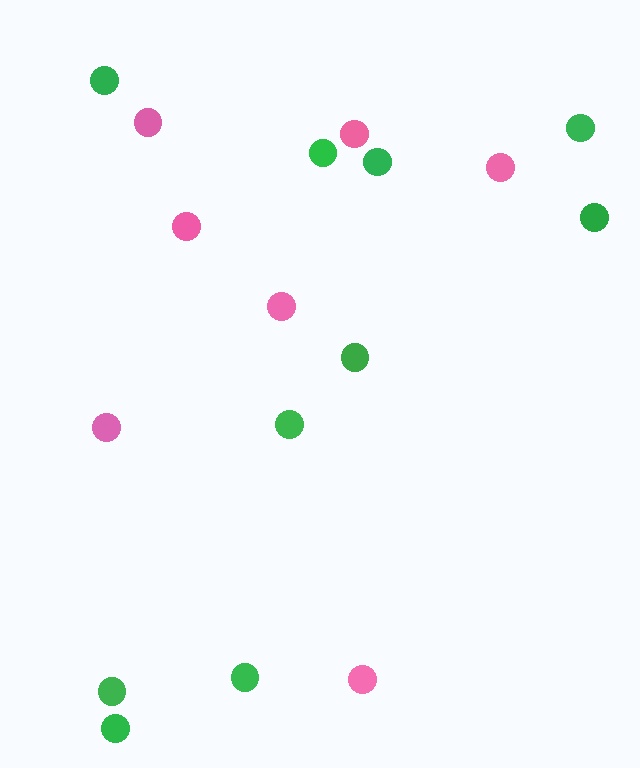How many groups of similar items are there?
There are 2 groups: one group of pink circles (7) and one group of green circles (10).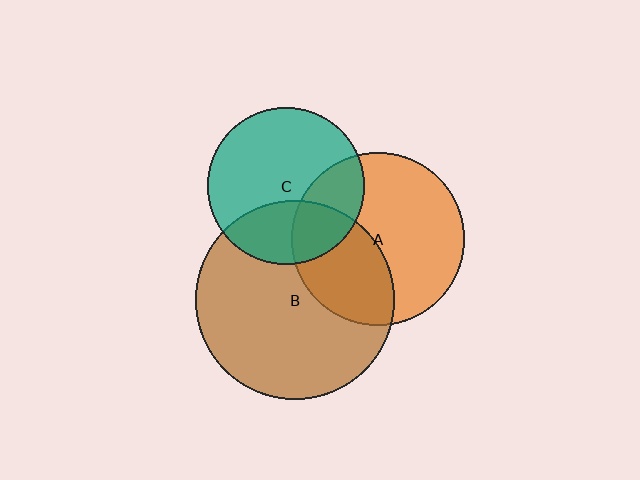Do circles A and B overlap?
Yes.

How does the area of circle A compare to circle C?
Approximately 1.2 times.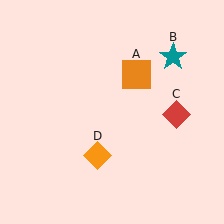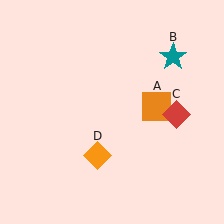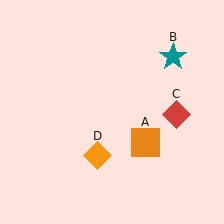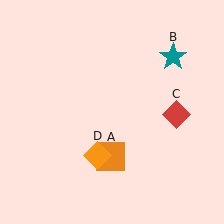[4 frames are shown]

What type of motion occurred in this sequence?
The orange square (object A) rotated clockwise around the center of the scene.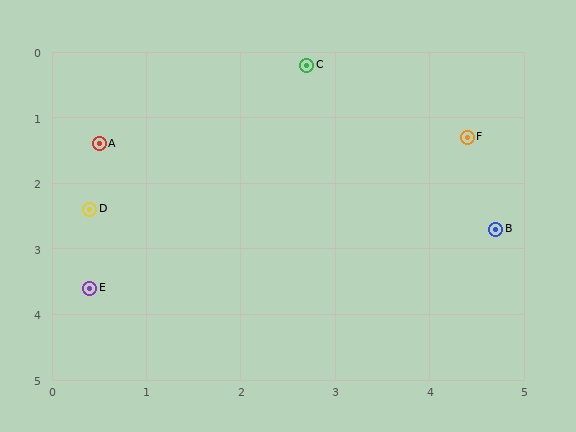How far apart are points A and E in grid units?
Points A and E are about 2.2 grid units apart.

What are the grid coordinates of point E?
Point E is at approximately (0.4, 3.6).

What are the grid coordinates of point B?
Point B is at approximately (4.7, 2.7).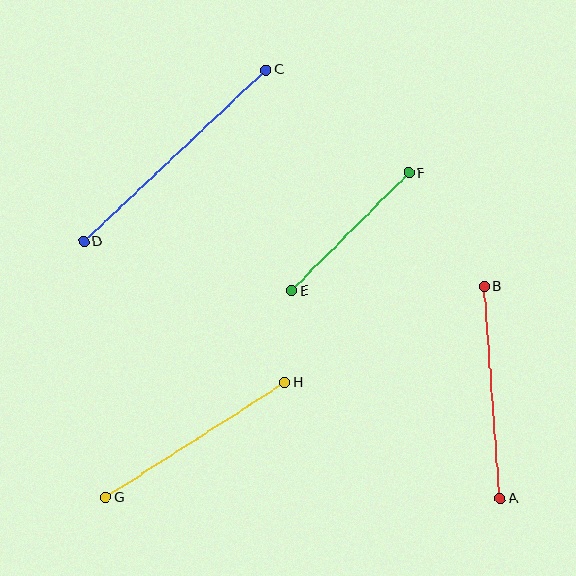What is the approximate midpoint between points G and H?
The midpoint is at approximately (195, 440) pixels.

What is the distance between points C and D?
The distance is approximately 250 pixels.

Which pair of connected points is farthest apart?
Points C and D are farthest apart.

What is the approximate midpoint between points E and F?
The midpoint is at approximately (350, 232) pixels.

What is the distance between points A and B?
The distance is approximately 213 pixels.